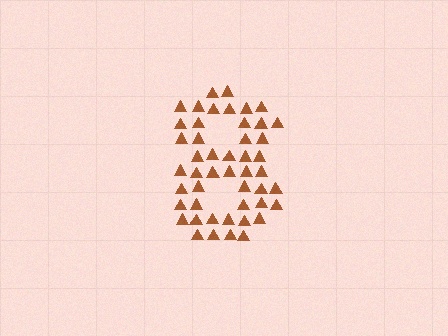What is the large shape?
The large shape is the digit 8.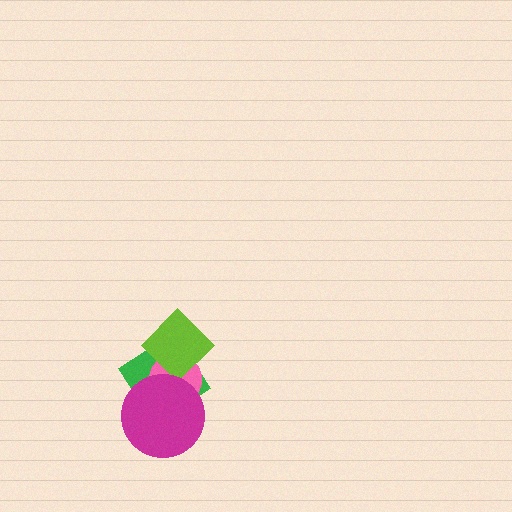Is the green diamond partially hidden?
Yes, it is partially covered by another shape.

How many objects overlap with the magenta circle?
2 objects overlap with the magenta circle.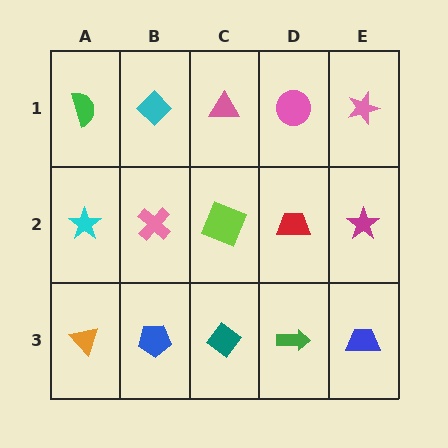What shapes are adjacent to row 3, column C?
A lime square (row 2, column C), a blue pentagon (row 3, column B), a green arrow (row 3, column D).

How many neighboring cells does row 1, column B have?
3.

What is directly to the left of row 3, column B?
An orange triangle.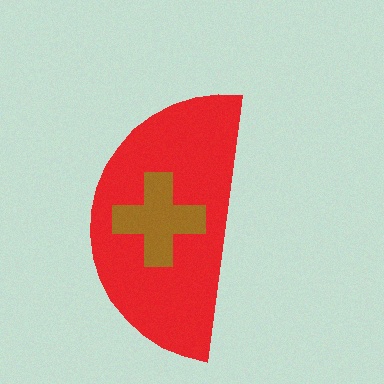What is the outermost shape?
The red semicircle.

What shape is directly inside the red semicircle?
The brown cross.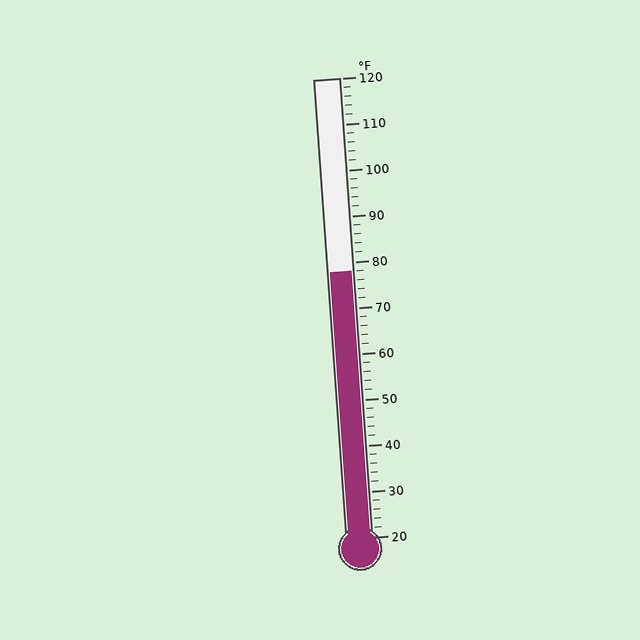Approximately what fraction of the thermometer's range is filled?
The thermometer is filled to approximately 60% of its range.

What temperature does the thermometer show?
The thermometer shows approximately 78°F.